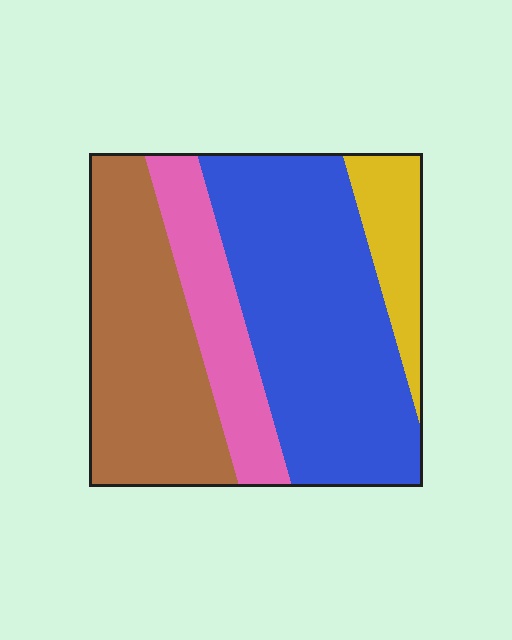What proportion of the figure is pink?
Pink covers 16% of the figure.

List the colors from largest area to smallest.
From largest to smallest: blue, brown, pink, yellow.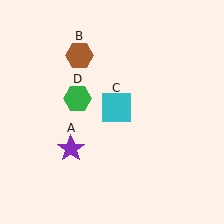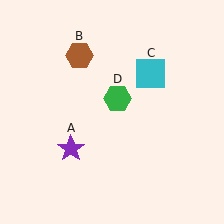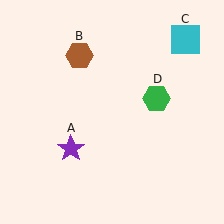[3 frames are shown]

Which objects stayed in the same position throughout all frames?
Purple star (object A) and brown hexagon (object B) remained stationary.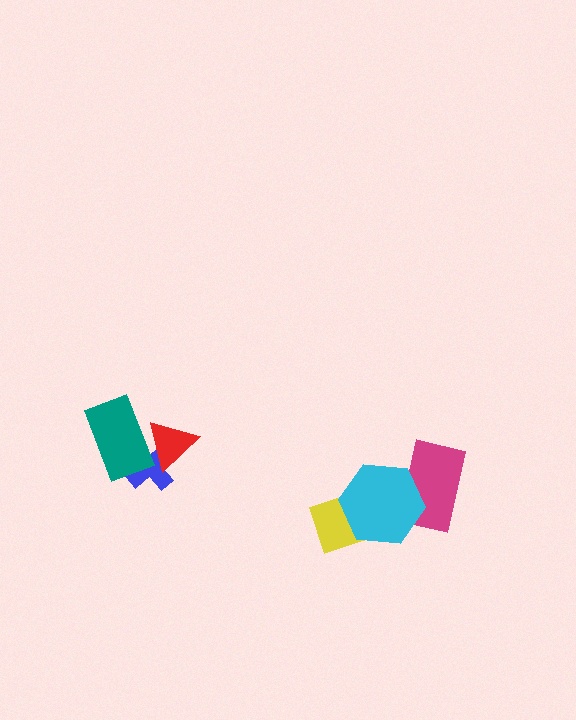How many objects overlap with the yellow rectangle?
1 object overlaps with the yellow rectangle.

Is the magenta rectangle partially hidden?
Yes, it is partially covered by another shape.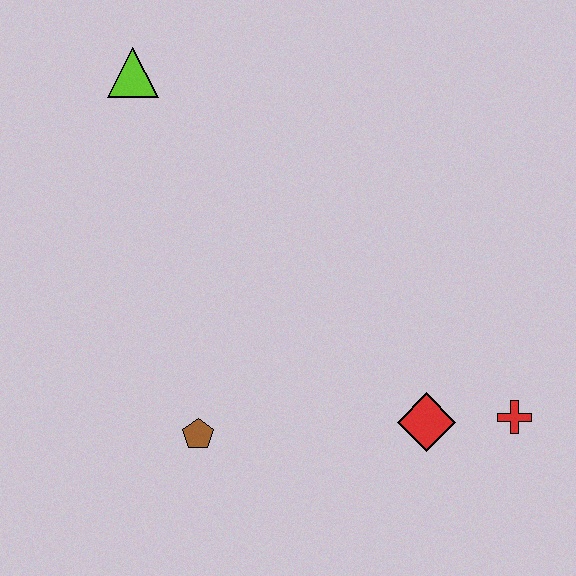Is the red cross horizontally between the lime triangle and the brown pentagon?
No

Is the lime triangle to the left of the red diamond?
Yes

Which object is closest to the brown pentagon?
The red diamond is closest to the brown pentagon.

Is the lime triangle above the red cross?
Yes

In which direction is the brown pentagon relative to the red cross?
The brown pentagon is to the left of the red cross.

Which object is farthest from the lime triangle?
The red cross is farthest from the lime triangle.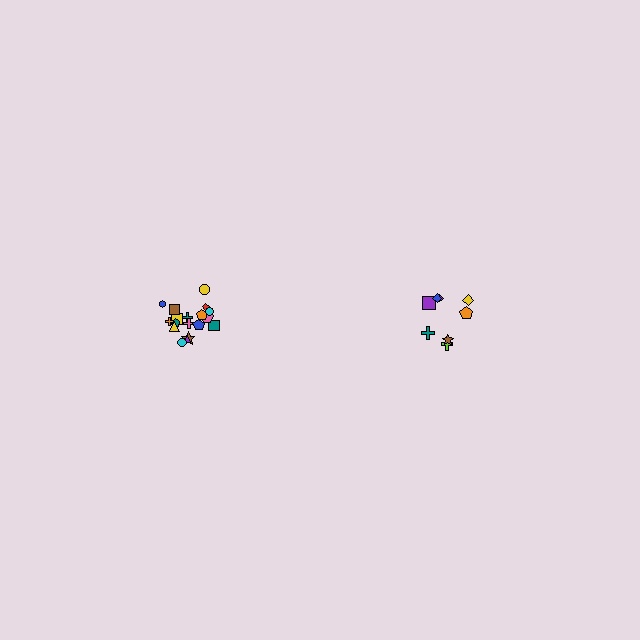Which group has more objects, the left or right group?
The left group.